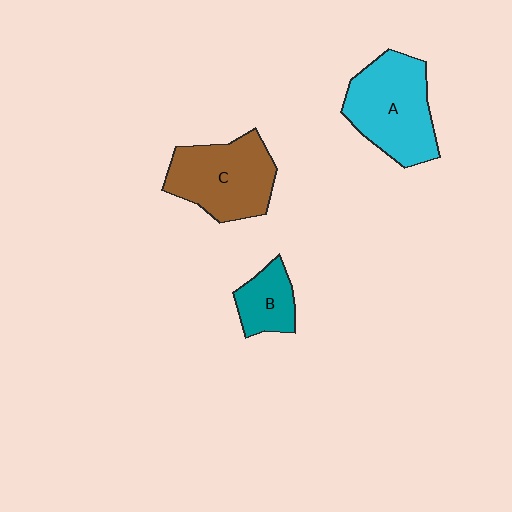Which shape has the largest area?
Shape A (cyan).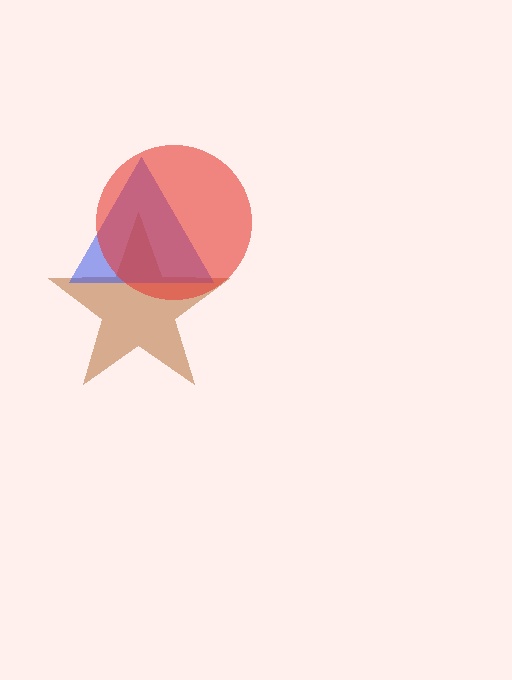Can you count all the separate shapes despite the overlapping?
Yes, there are 3 separate shapes.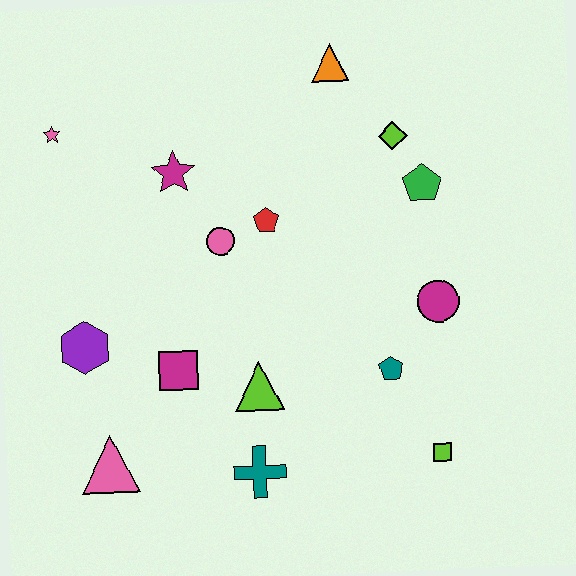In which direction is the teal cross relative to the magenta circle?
The teal cross is to the left of the magenta circle.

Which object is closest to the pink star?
The magenta star is closest to the pink star.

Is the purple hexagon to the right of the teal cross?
No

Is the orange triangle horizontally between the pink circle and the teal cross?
No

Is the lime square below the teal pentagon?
Yes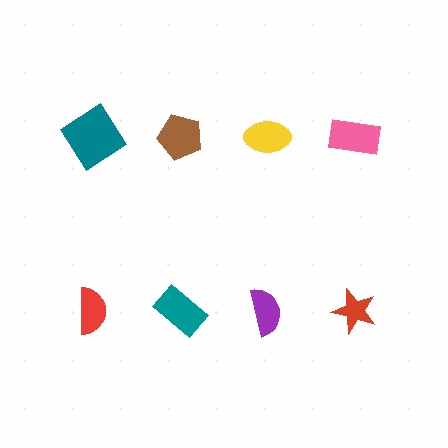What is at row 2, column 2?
A teal rectangle.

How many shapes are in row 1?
4 shapes.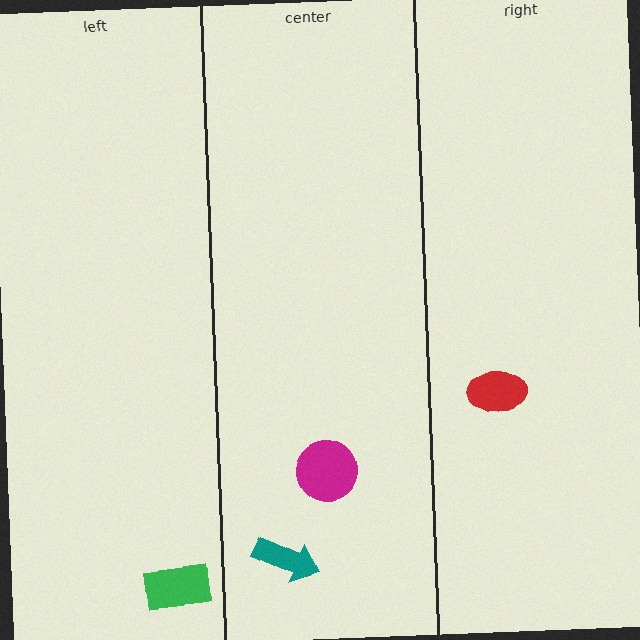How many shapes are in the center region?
2.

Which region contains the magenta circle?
The center region.